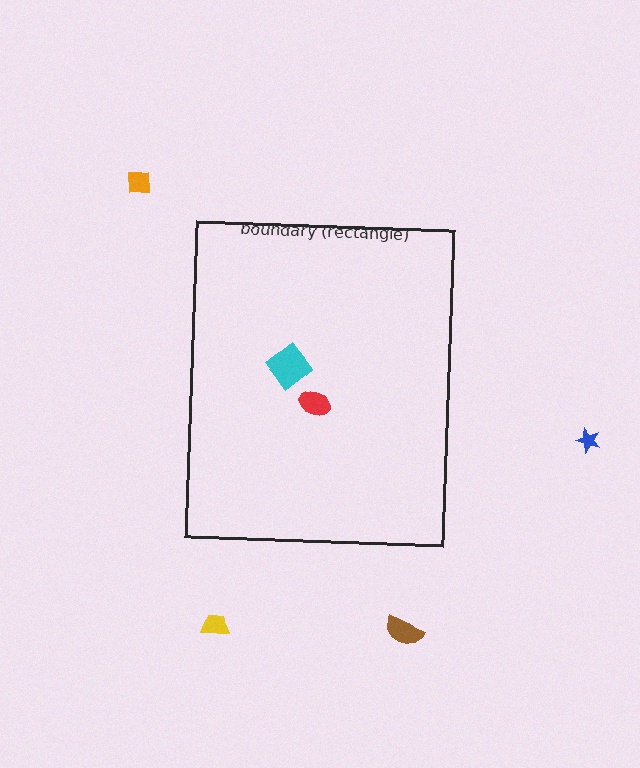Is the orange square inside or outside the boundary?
Outside.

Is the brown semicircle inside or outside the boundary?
Outside.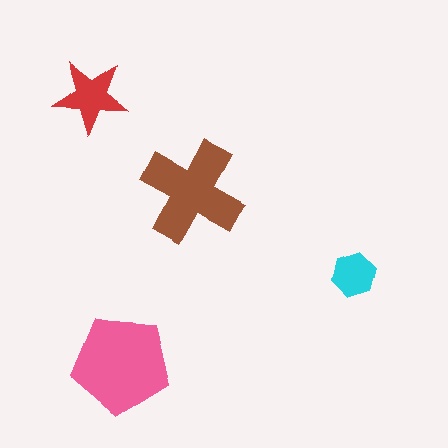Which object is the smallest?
The cyan hexagon.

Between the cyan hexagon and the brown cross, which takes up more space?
The brown cross.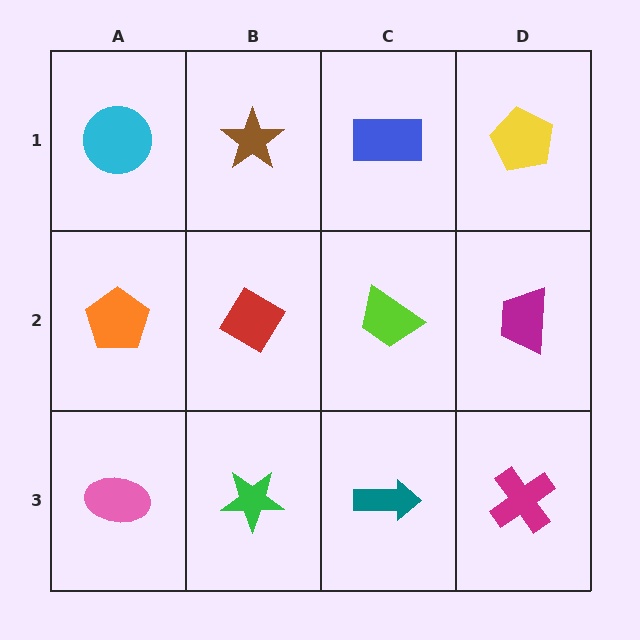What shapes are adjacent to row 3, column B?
A red diamond (row 2, column B), a pink ellipse (row 3, column A), a teal arrow (row 3, column C).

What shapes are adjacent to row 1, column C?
A lime trapezoid (row 2, column C), a brown star (row 1, column B), a yellow pentagon (row 1, column D).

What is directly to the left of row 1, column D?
A blue rectangle.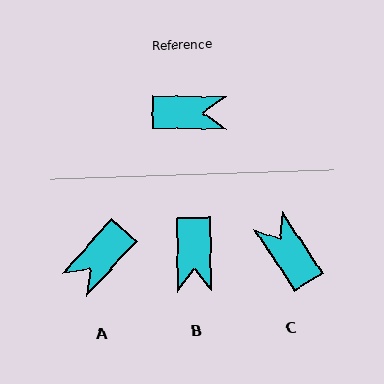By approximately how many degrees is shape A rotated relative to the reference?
Approximately 131 degrees clockwise.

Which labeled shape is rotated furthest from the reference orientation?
A, about 131 degrees away.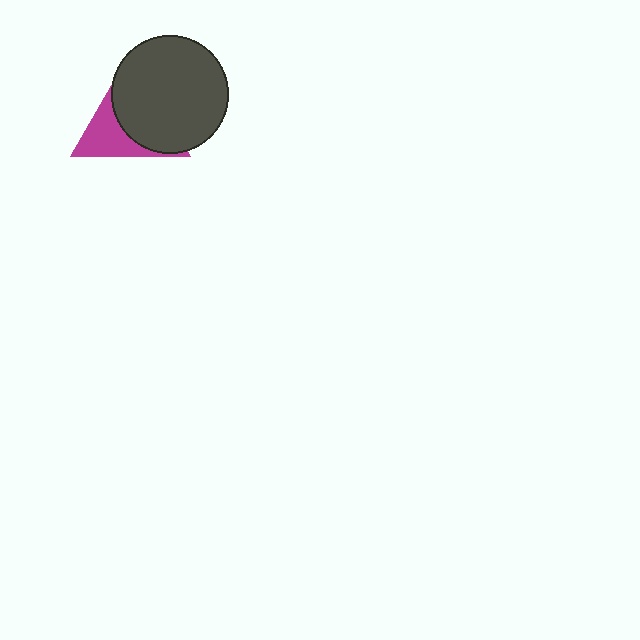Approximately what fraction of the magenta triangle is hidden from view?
Roughly 60% of the magenta triangle is hidden behind the dark gray circle.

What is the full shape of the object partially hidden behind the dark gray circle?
The partially hidden object is a magenta triangle.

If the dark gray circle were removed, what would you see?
You would see the complete magenta triangle.